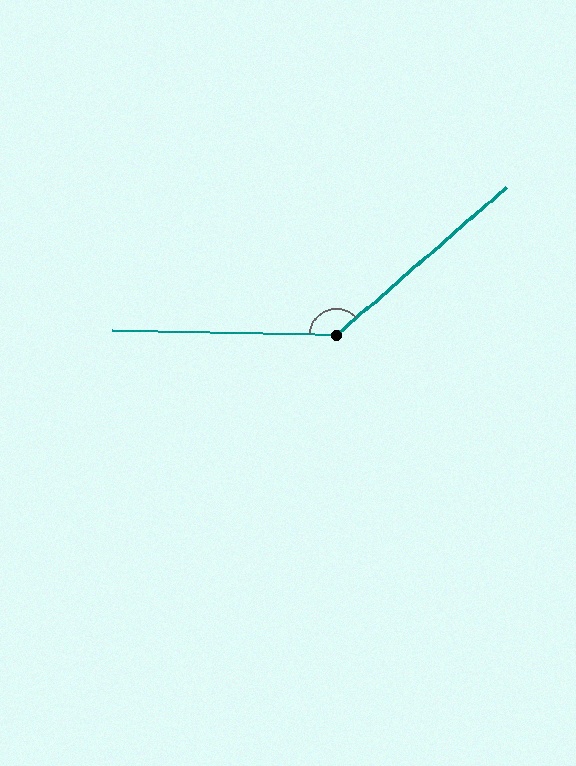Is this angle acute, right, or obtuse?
It is obtuse.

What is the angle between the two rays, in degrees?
Approximately 138 degrees.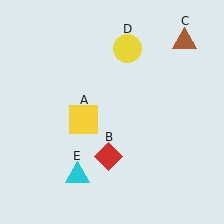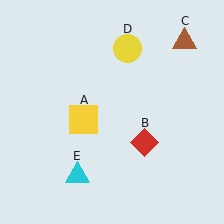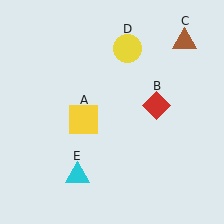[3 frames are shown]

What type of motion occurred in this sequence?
The red diamond (object B) rotated counterclockwise around the center of the scene.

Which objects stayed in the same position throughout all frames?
Yellow square (object A) and brown triangle (object C) and yellow circle (object D) and cyan triangle (object E) remained stationary.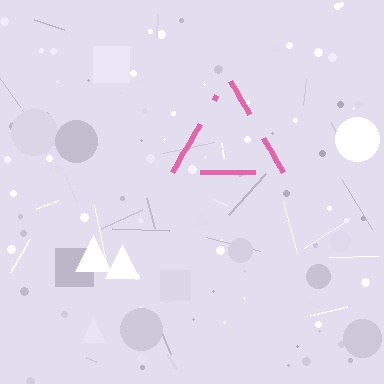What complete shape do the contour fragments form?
The contour fragments form a triangle.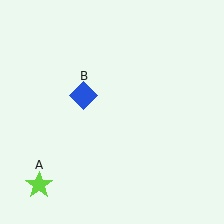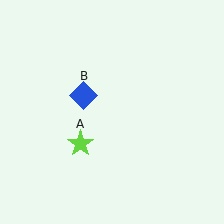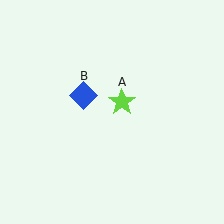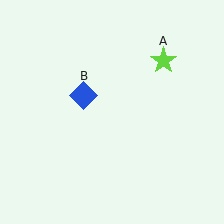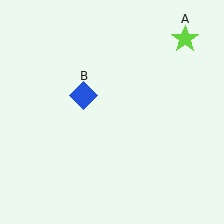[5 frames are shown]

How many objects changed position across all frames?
1 object changed position: lime star (object A).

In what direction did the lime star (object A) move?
The lime star (object A) moved up and to the right.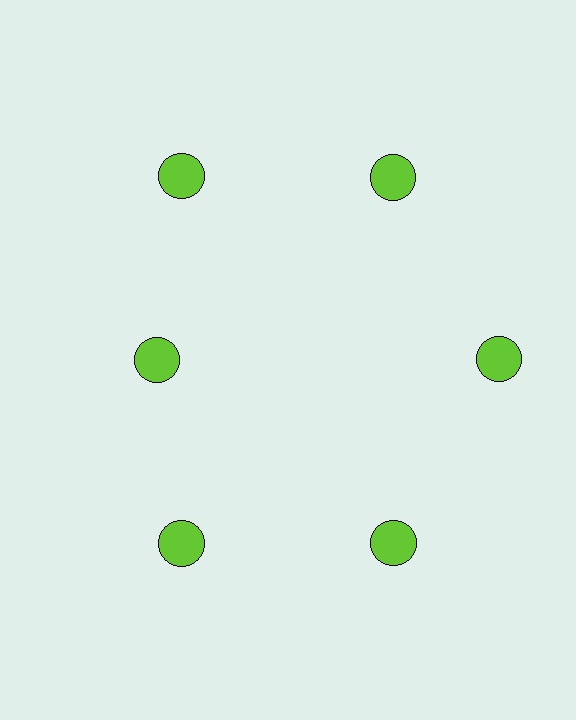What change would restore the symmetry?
The symmetry would be restored by moving it outward, back onto the ring so that all 6 circles sit at equal angles and equal distance from the center.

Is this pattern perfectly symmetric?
No. The 6 lime circles are arranged in a ring, but one element near the 9 o'clock position is pulled inward toward the center, breaking the 6-fold rotational symmetry.